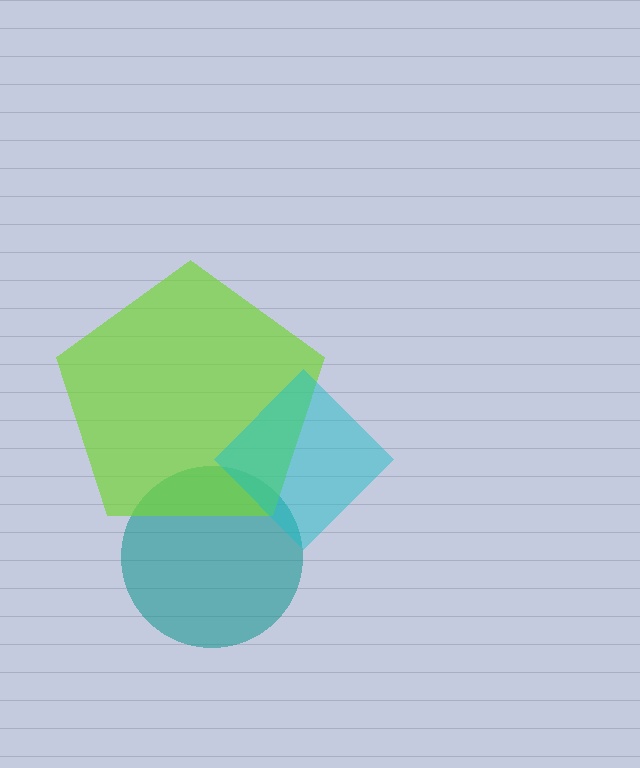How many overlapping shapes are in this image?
There are 3 overlapping shapes in the image.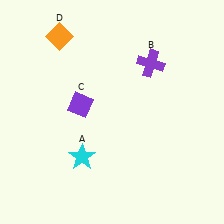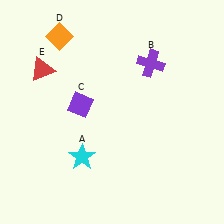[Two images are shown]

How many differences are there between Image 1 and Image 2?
There is 1 difference between the two images.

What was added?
A red triangle (E) was added in Image 2.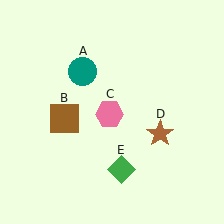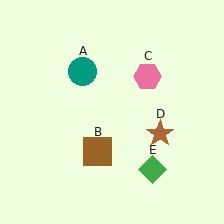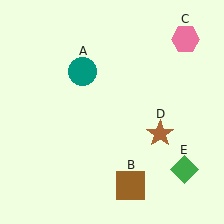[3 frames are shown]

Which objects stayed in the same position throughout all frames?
Teal circle (object A) and brown star (object D) remained stationary.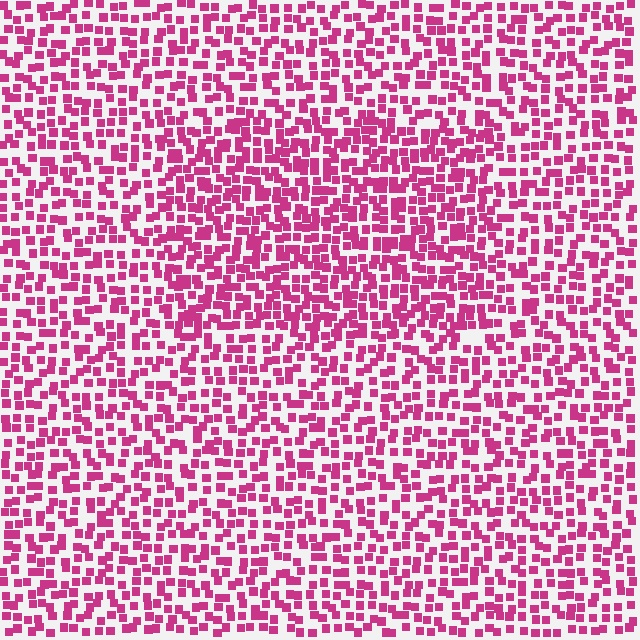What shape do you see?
I see a rectangle.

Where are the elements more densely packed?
The elements are more densely packed inside the rectangle boundary.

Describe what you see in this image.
The image contains small magenta elements arranged at two different densities. A rectangle-shaped region is visible where the elements are more densely packed than the surrounding area.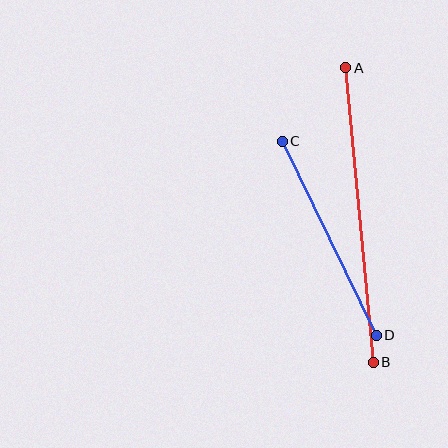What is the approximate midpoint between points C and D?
The midpoint is at approximately (329, 238) pixels.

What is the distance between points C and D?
The distance is approximately 216 pixels.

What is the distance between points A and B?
The distance is approximately 296 pixels.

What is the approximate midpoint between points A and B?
The midpoint is at approximately (360, 215) pixels.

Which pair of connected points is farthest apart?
Points A and B are farthest apart.